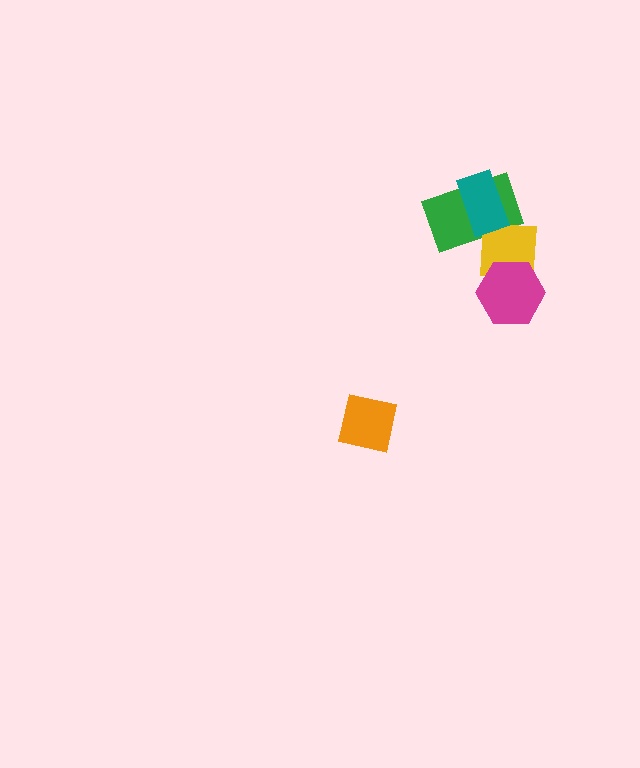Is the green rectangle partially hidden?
Yes, it is partially covered by another shape.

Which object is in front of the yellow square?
The magenta hexagon is in front of the yellow square.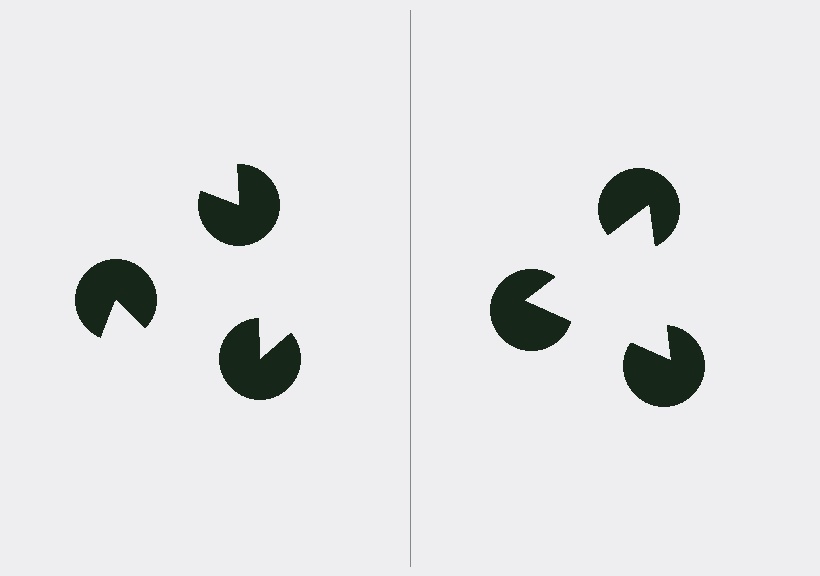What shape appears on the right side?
An illusory triangle.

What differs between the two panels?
The pac-man discs are positioned identically on both sides; only the wedge orientations differ. On the right they align to a triangle; on the left they are misaligned.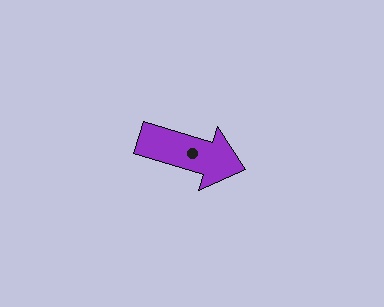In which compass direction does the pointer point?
East.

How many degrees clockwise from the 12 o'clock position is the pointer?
Approximately 107 degrees.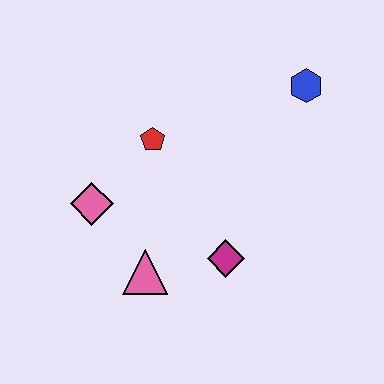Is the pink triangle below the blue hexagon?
Yes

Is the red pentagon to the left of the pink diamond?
No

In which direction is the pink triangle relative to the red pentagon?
The pink triangle is below the red pentagon.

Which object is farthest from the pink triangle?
The blue hexagon is farthest from the pink triangle.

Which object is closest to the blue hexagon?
The red pentagon is closest to the blue hexagon.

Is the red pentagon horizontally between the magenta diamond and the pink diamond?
Yes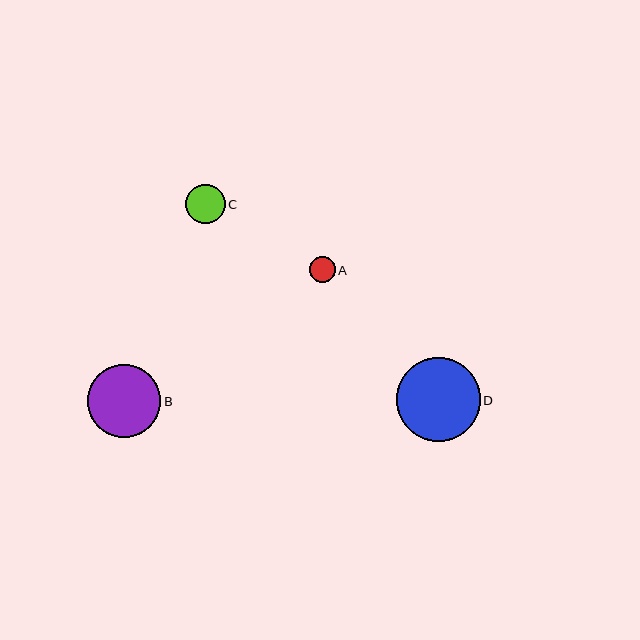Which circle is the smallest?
Circle A is the smallest with a size of approximately 26 pixels.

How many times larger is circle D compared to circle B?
Circle D is approximately 1.1 times the size of circle B.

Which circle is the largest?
Circle D is the largest with a size of approximately 84 pixels.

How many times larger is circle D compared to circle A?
Circle D is approximately 3.2 times the size of circle A.